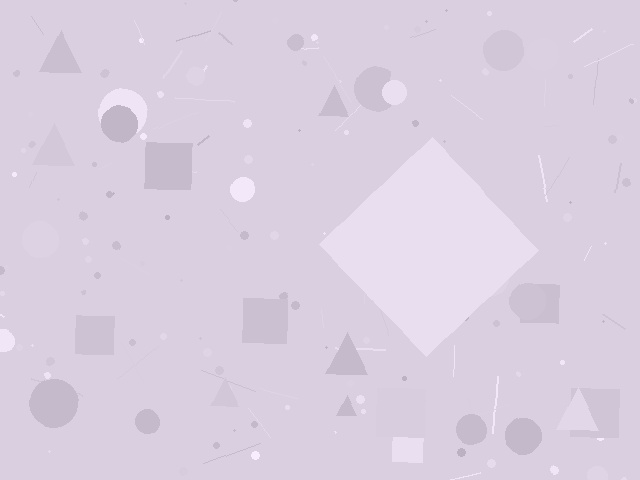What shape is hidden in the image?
A diamond is hidden in the image.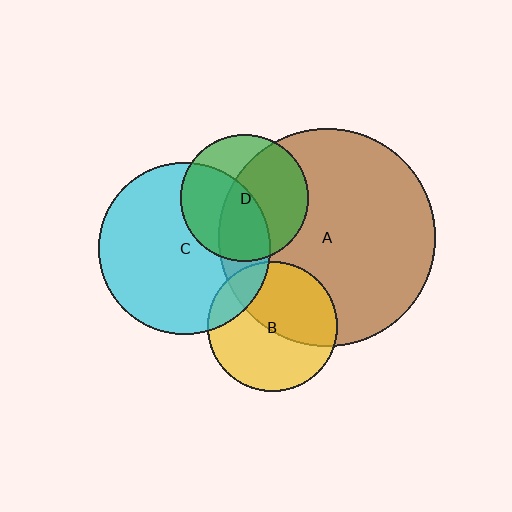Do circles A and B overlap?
Yes.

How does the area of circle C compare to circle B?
Approximately 1.7 times.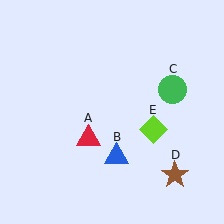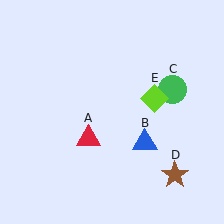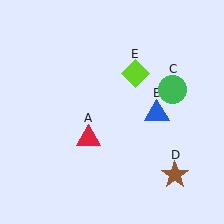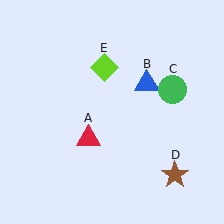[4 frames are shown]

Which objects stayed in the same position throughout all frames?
Red triangle (object A) and green circle (object C) and brown star (object D) remained stationary.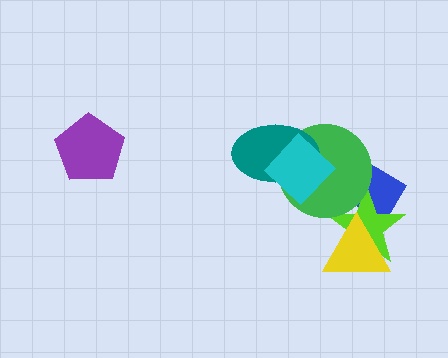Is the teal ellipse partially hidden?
Yes, it is partially covered by another shape.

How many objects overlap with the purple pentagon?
0 objects overlap with the purple pentagon.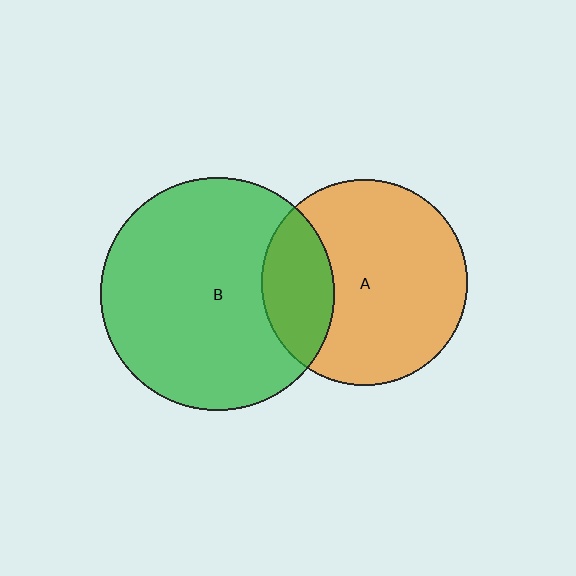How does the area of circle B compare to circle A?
Approximately 1.3 times.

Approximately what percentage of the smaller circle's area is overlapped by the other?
Approximately 25%.